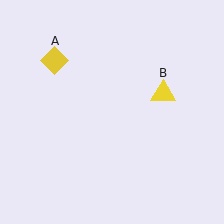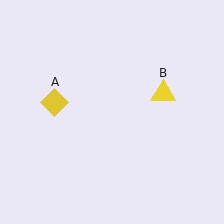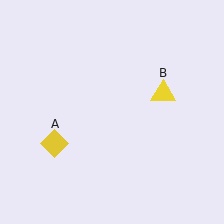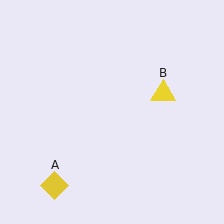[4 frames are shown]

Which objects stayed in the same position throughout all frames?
Yellow triangle (object B) remained stationary.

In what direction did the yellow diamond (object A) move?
The yellow diamond (object A) moved down.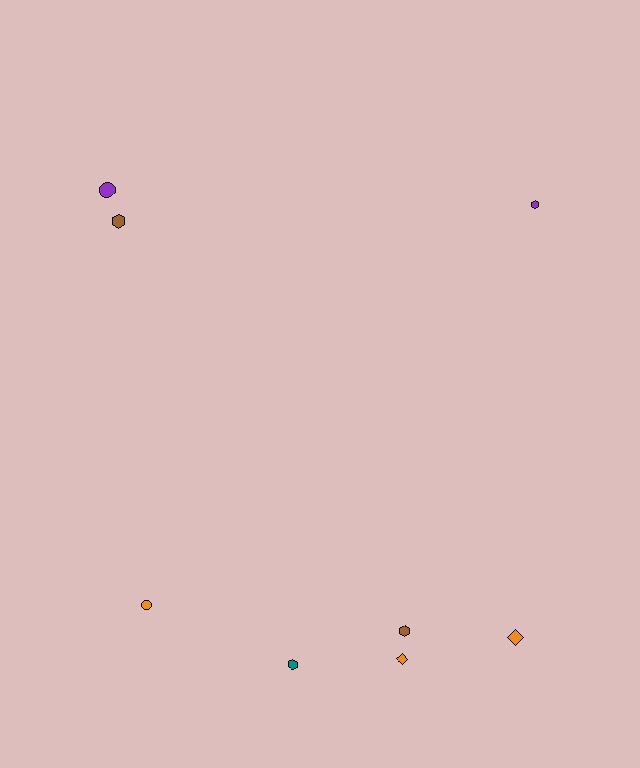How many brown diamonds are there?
There are no brown diamonds.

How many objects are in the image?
There are 8 objects.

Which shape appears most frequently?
Hexagon, with 4 objects.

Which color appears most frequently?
Orange, with 3 objects.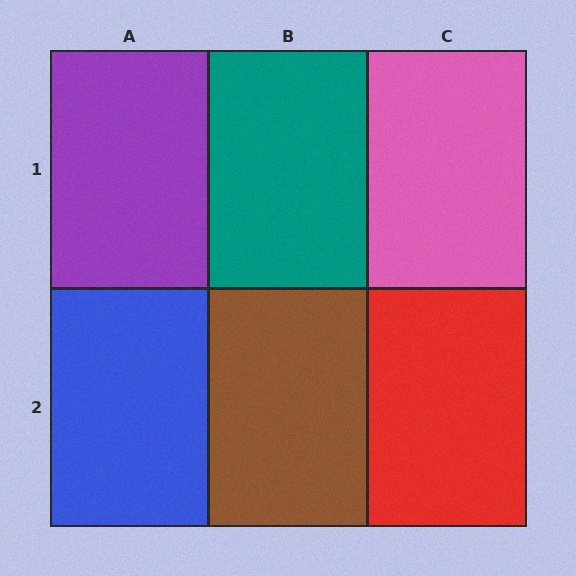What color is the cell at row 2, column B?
Brown.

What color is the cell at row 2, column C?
Red.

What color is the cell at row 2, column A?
Blue.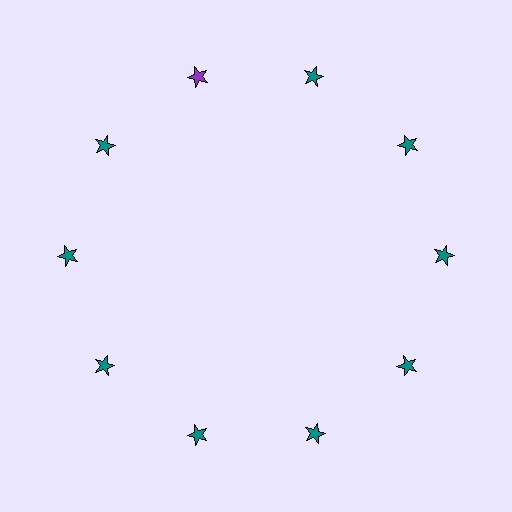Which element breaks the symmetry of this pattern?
The purple star at roughly the 11 o'clock position breaks the symmetry. All other shapes are teal stars.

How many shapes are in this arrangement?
There are 10 shapes arranged in a ring pattern.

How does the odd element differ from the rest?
It has a different color: purple instead of teal.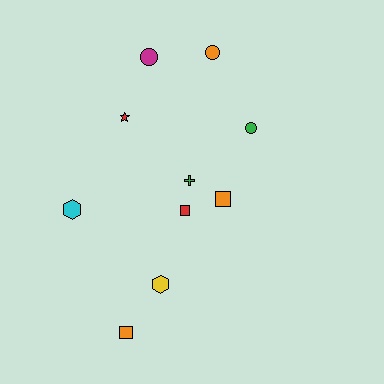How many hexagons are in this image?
There are 2 hexagons.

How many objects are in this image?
There are 10 objects.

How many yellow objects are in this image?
There is 1 yellow object.